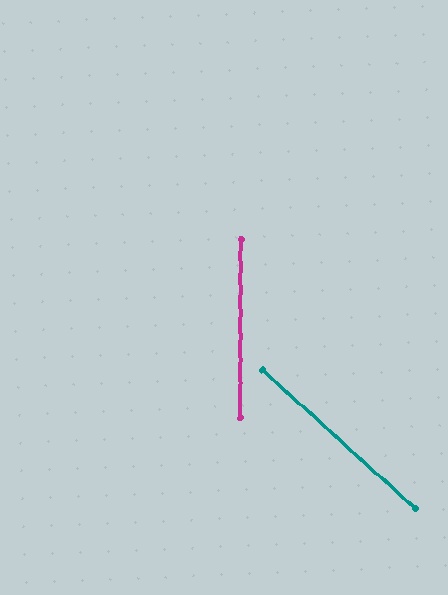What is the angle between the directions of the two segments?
Approximately 48 degrees.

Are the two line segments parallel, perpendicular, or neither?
Neither parallel nor perpendicular — they differ by about 48°.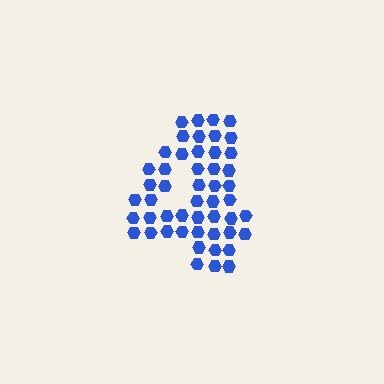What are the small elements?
The small elements are hexagons.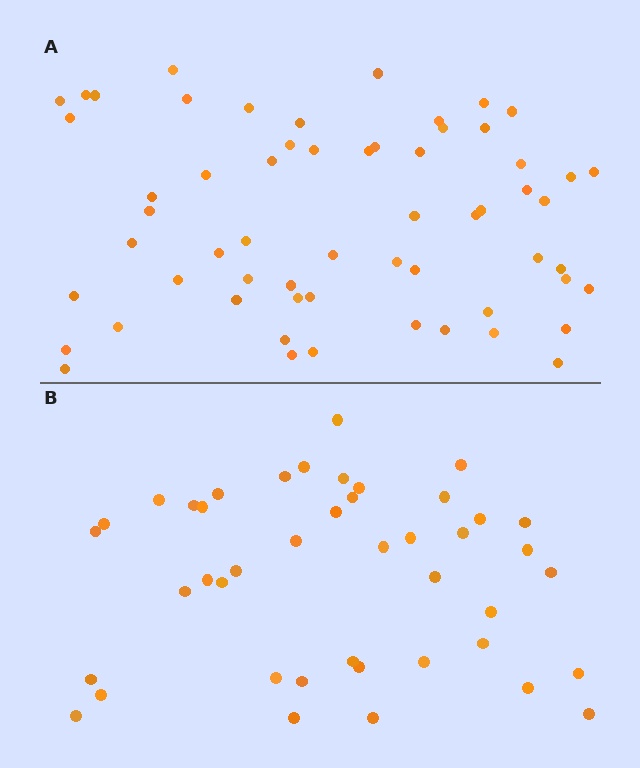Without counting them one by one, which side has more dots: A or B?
Region A (the top region) has more dots.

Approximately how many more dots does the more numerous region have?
Region A has approximately 15 more dots than region B.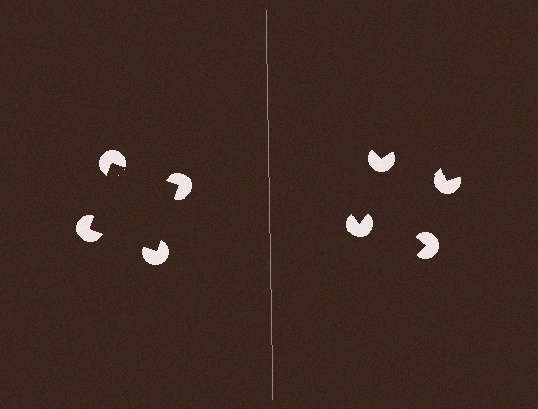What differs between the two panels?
The pac-man discs are positioned identically on both sides; only the wedge orientations differ. On the left they align to a square; on the right they are misaligned.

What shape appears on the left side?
An illusory square.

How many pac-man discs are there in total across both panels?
8 — 4 on each side.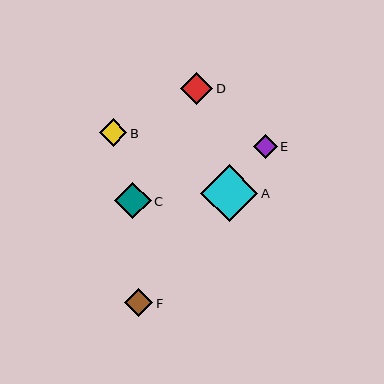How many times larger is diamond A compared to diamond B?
Diamond A is approximately 2.1 times the size of diamond B.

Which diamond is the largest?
Diamond A is the largest with a size of approximately 58 pixels.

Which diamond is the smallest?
Diamond E is the smallest with a size of approximately 23 pixels.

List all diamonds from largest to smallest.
From largest to smallest: A, C, D, F, B, E.